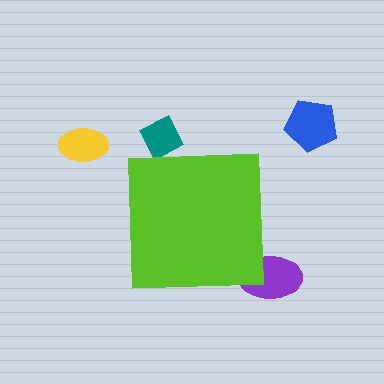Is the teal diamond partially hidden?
Yes, the teal diamond is partially hidden behind the lime square.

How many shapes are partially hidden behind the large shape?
2 shapes are partially hidden.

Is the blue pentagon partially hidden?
No, the blue pentagon is fully visible.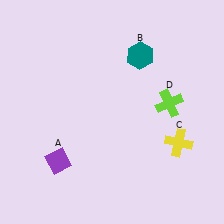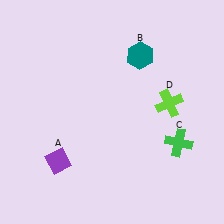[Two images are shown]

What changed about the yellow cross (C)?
In Image 1, C is yellow. In Image 2, it changed to green.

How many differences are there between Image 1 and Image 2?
There is 1 difference between the two images.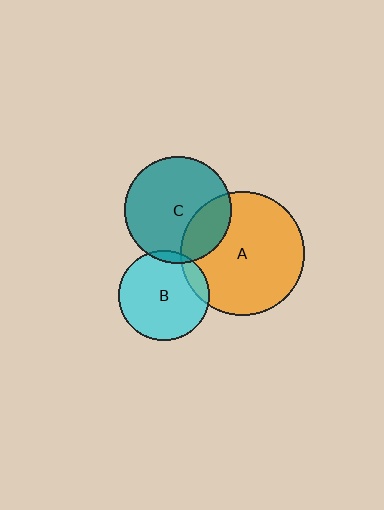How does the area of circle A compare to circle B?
Approximately 1.9 times.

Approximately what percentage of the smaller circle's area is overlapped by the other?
Approximately 5%.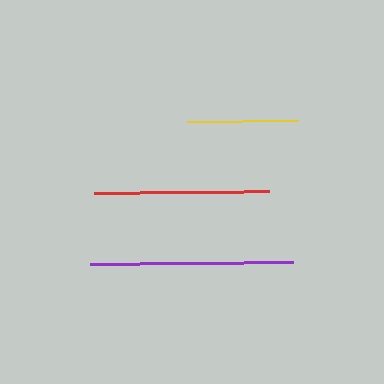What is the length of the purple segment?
The purple segment is approximately 203 pixels long.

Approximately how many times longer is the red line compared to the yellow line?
The red line is approximately 1.6 times the length of the yellow line.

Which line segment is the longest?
The purple line is the longest at approximately 203 pixels.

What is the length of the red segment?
The red segment is approximately 175 pixels long.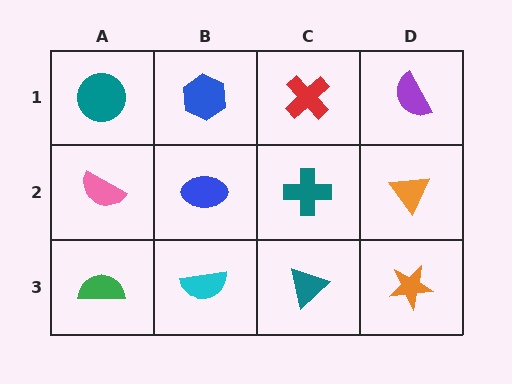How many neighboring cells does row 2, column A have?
3.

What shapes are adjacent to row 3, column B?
A blue ellipse (row 2, column B), a green semicircle (row 3, column A), a teal triangle (row 3, column C).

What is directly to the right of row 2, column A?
A blue ellipse.